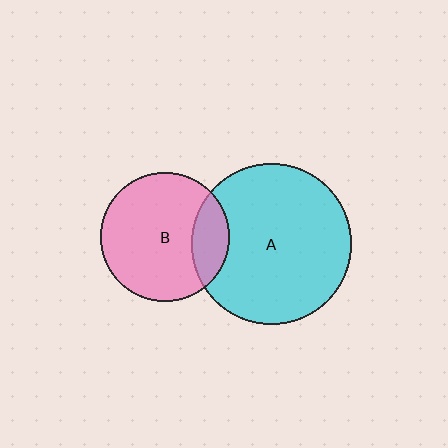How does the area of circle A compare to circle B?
Approximately 1.5 times.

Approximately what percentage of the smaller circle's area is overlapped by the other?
Approximately 20%.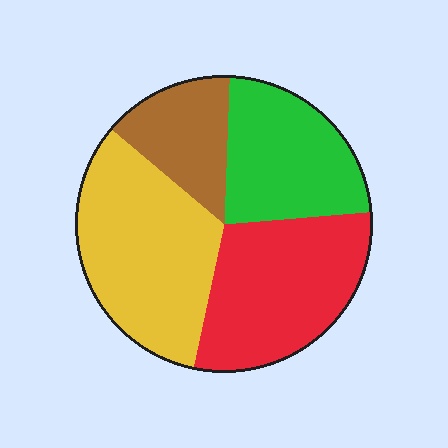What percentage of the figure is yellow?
Yellow takes up about one third (1/3) of the figure.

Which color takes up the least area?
Brown, at roughly 15%.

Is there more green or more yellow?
Yellow.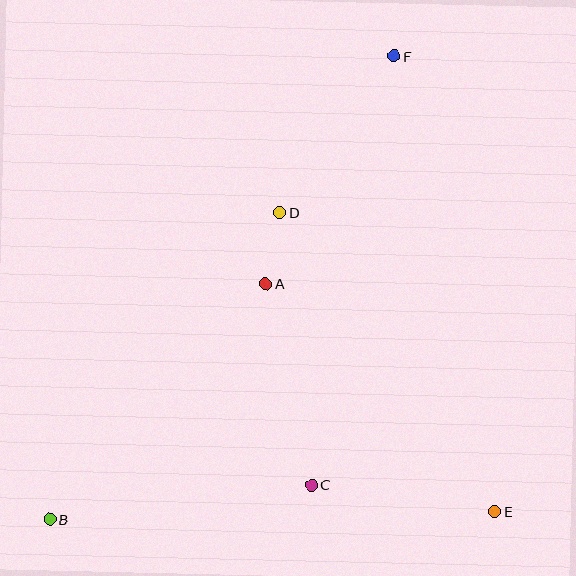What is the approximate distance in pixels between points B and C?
The distance between B and C is approximately 264 pixels.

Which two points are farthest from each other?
Points B and F are farthest from each other.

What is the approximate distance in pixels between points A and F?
The distance between A and F is approximately 262 pixels.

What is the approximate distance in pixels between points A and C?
The distance between A and C is approximately 206 pixels.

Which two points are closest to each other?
Points A and D are closest to each other.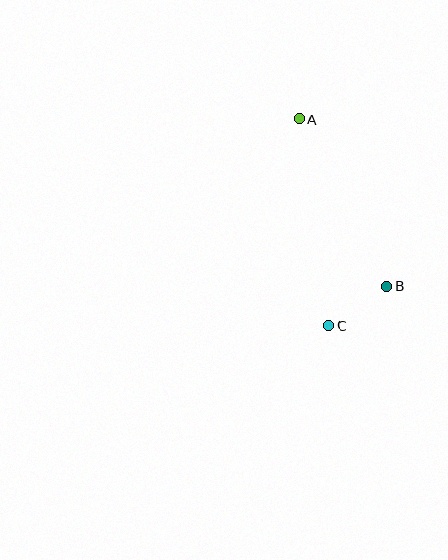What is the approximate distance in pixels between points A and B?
The distance between A and B is approximately 188 pixels.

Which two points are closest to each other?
Points B and C are closest to each other.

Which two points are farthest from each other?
Points A and C are farthest from each other.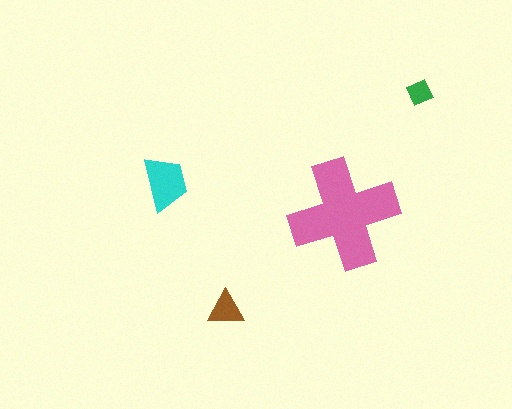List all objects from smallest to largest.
The green diamond, the brown triangle, the cyan trapezoid, the pink cross.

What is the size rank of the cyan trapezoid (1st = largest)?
2nd.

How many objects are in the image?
There are 4 objects in the image.